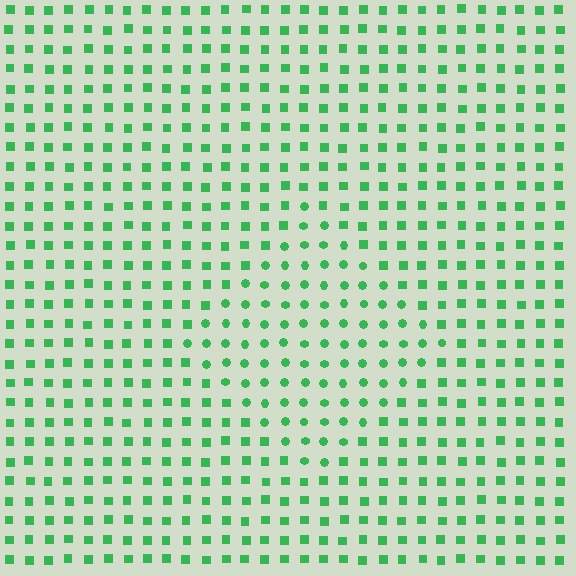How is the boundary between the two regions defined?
The boundary is defined by a change in element shape: circles inside vs. squares outside. All elements share the same color and spacing.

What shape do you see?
I see a diamond.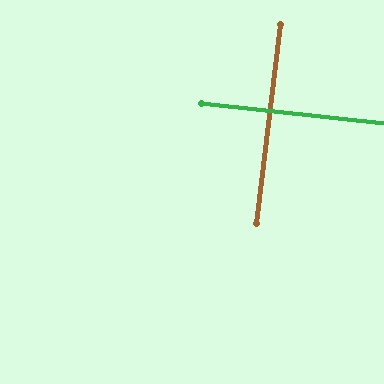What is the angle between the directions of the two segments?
Approximately 89 degrees.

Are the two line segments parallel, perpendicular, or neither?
Perpendicular — they meet at approximately 89°.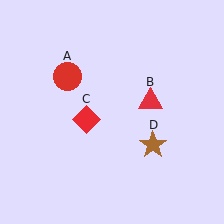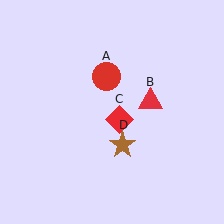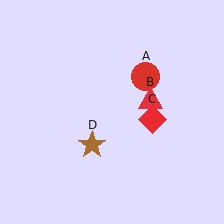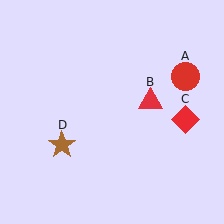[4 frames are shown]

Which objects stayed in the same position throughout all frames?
Red triangle (object B) remained stationary.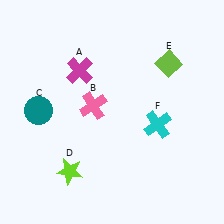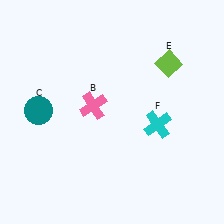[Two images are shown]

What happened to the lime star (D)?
The lime star (D) was removed in Image 2. It was in the bottom-left area of Image 1.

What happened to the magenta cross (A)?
The magenta cross (A) was removed in Image 2. It was in the top-left area of Image 1.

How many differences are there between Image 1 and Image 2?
There are 2 differences between the two images.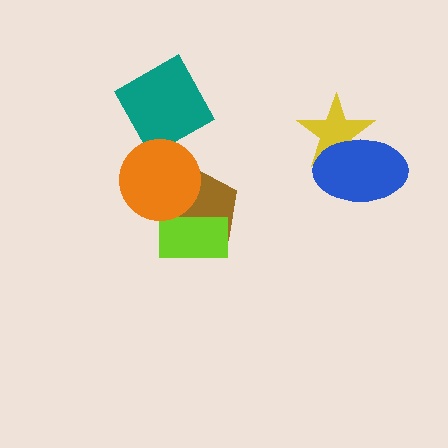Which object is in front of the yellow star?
The blue ellipse is in front of the yellow star.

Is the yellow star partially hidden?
Yes, it is partially covered by another shape.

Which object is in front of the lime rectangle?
The orange circle is in front of the lime rectangle.